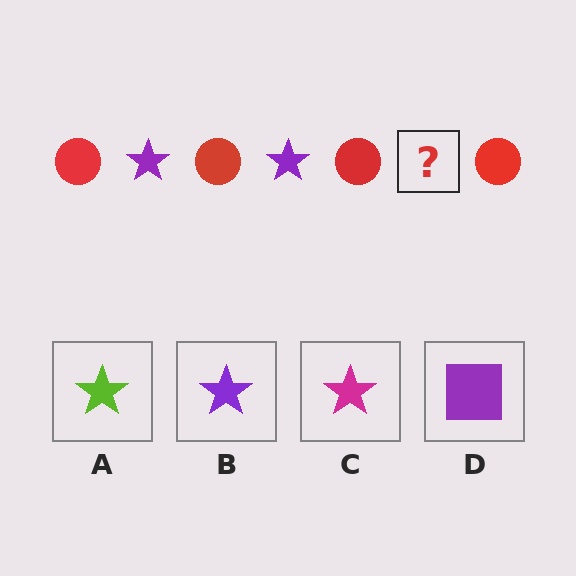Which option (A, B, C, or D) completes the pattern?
B.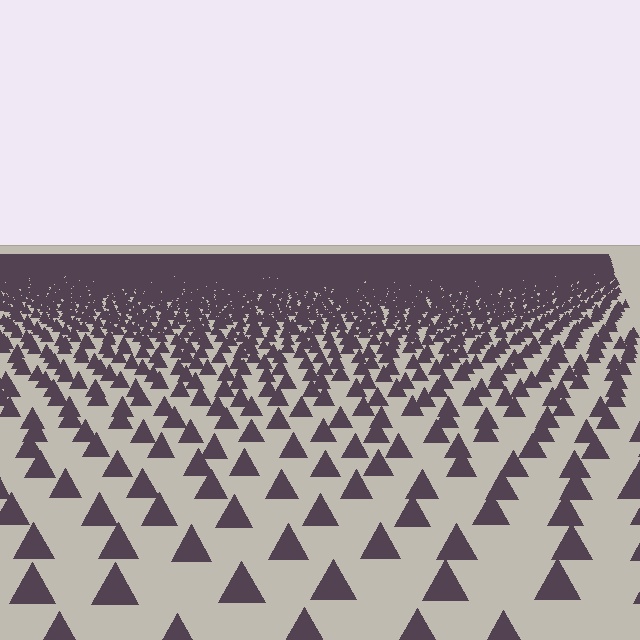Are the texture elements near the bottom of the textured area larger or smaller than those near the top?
Larger. Near the bottom, elements are closer to the viewer and appear at a bigger on-screen size.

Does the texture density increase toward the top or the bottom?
Density increases toward the top.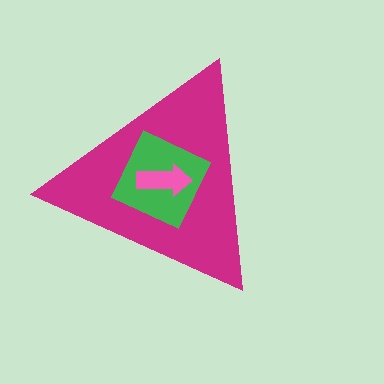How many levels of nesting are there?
3.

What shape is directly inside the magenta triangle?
The green diamond.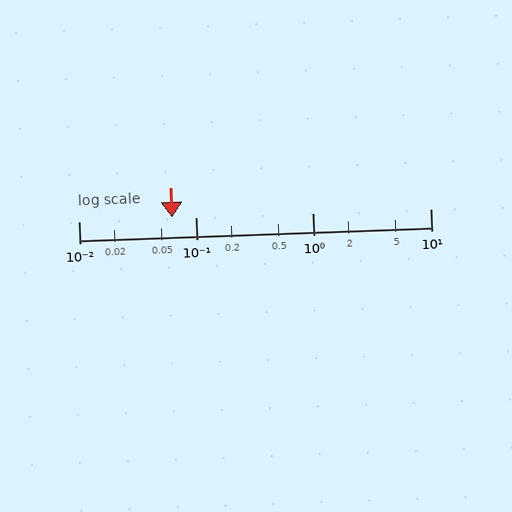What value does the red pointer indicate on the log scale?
The pointer indicates approximately 0.063.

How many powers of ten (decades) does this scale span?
The scale spans 3 decades, from 0.01 to 10.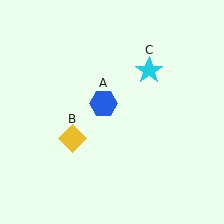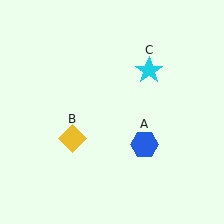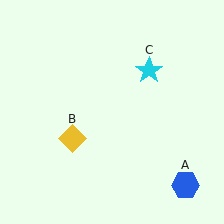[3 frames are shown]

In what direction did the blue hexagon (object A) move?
The blue hexagon (object A) moved down and to the right.